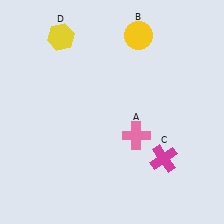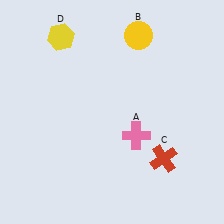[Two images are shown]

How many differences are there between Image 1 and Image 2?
There is 1 difference between the two images.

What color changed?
The cross (C) changed from magenta in Image 1 to red in Image 2.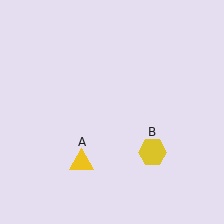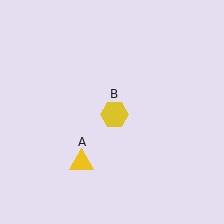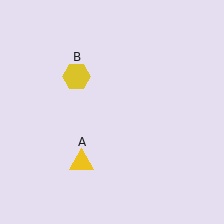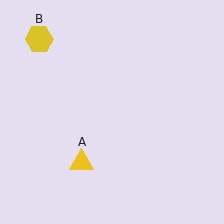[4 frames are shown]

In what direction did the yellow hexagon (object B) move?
The yellow hexagon (object B) moved up and to the left.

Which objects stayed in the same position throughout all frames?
Yellow triangle (object A) remained stationary.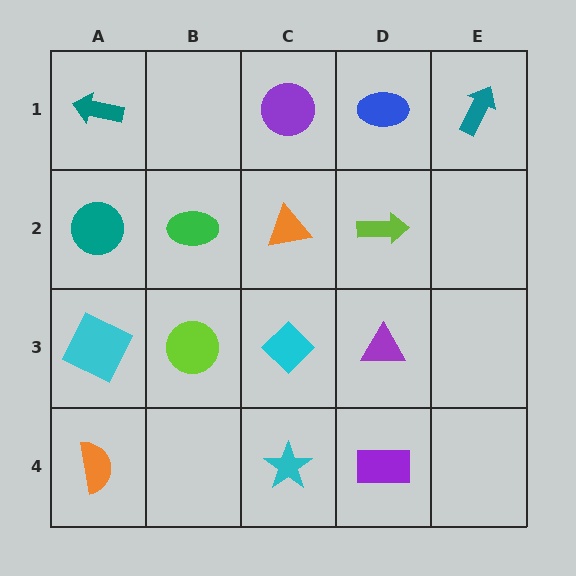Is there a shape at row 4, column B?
No, that cell is empty.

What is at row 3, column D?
A purple triangle.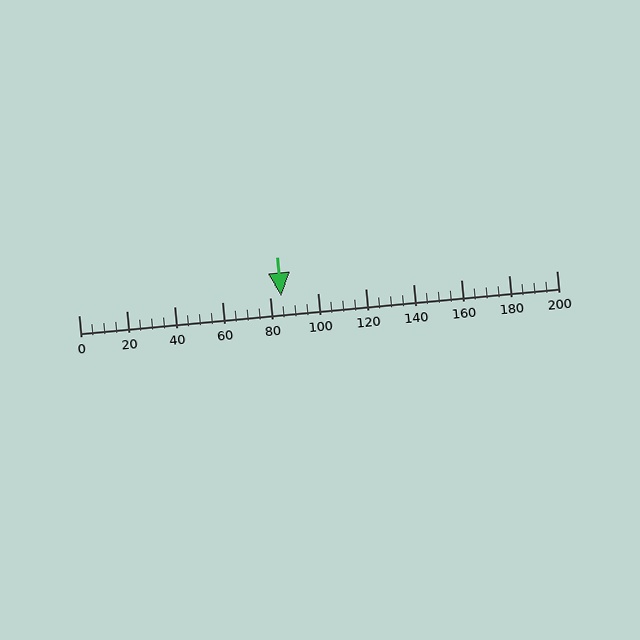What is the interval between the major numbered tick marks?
The major tick marks are spaced 20 units apart.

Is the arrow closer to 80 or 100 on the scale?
The arrow is closer to 80.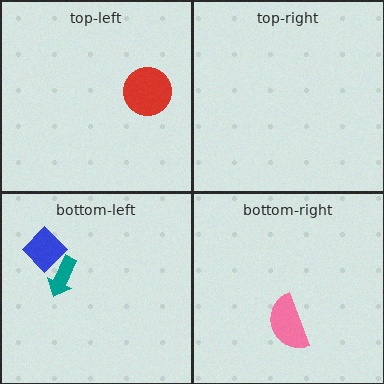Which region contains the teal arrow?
The bottom-left region.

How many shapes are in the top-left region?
1.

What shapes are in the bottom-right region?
The pink semicircle.